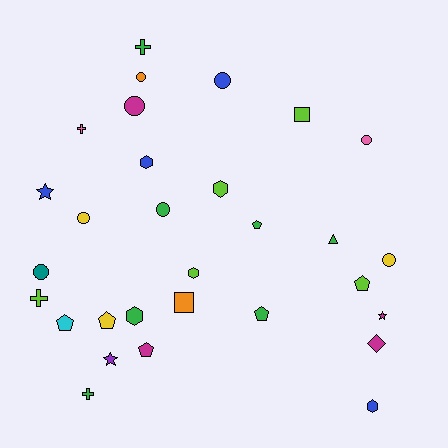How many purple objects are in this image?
There is 1 purple object.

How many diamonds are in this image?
There is 1 diamond.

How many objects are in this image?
There are 30 objects.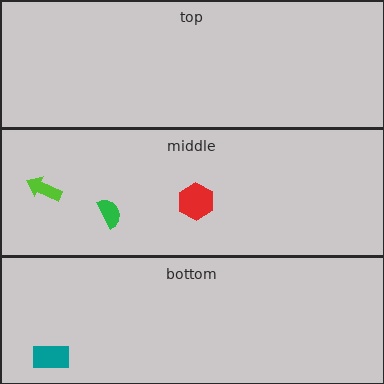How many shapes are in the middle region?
3.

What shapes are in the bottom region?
The teal rectangle.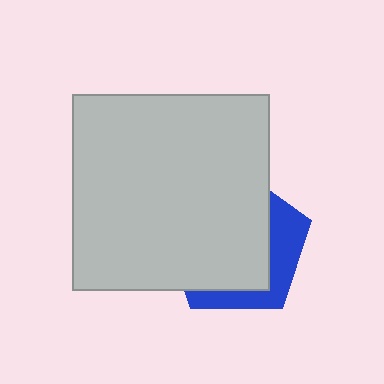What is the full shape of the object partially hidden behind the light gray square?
The partially hidden object is a blue pentagon.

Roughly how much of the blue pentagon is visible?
A small part of it is visible (roughly 31%).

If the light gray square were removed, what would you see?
You would see the complete blue pentagon.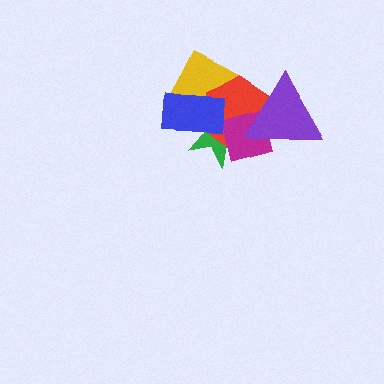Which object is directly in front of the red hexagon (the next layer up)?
The magenta square is directly in front of the red hexagon.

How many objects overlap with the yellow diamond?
3 objects overlap with the yellow diamond.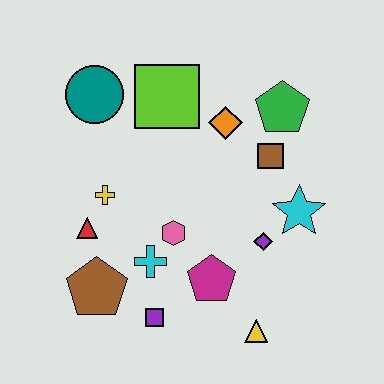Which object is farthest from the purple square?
The green pentagon is farthest from the purple square.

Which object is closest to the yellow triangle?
The magenta pentagon is closest to the yellow triangle.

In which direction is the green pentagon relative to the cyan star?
The green pentagon is above the cyan star.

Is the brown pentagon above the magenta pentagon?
No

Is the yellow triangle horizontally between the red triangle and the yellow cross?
No